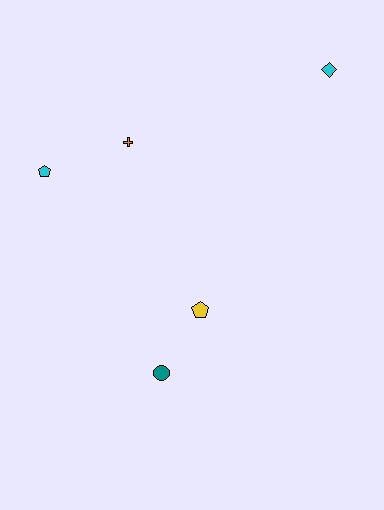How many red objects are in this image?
There are no red objects.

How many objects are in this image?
There are 5 objects.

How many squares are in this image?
There are no squares.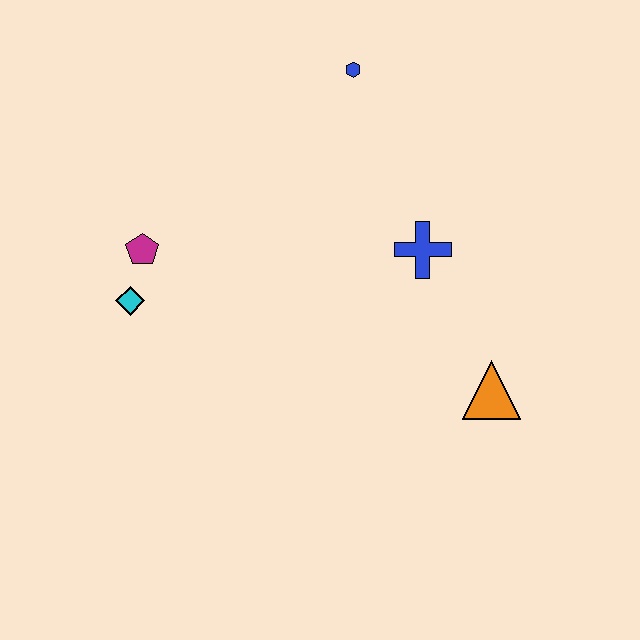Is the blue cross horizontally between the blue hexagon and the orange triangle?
Yes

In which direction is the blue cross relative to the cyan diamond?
The blue cross is to the right of the cyan diamond.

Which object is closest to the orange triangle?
The blue cross is closest to the orange triangle.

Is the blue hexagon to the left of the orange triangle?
Yes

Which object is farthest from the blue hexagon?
The orange triangle is farthest from the blue hexagon.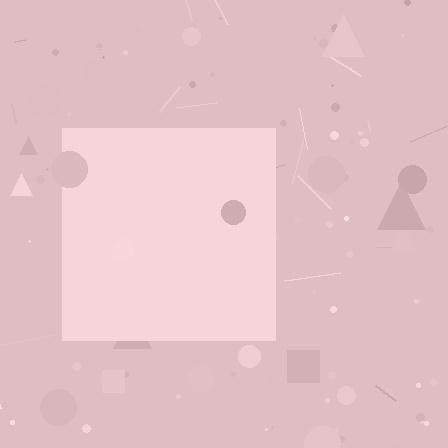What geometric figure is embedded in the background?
A square is embedded in the background.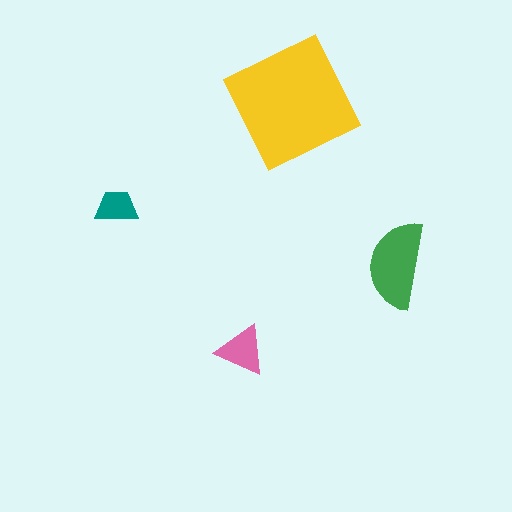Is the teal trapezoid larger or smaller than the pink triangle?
Smaller.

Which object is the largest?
The yellow square.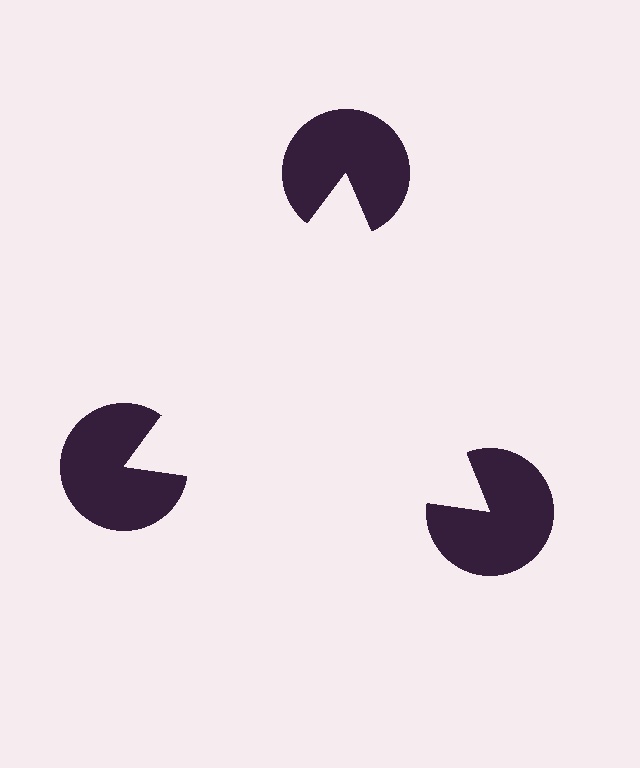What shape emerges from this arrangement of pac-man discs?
An illusory triangle — its edges are inferred from the aligned wedge cuts in the pac-man discs, not physically drawn.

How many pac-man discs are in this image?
There are 3 — one at each vertex of the illusory triangle.